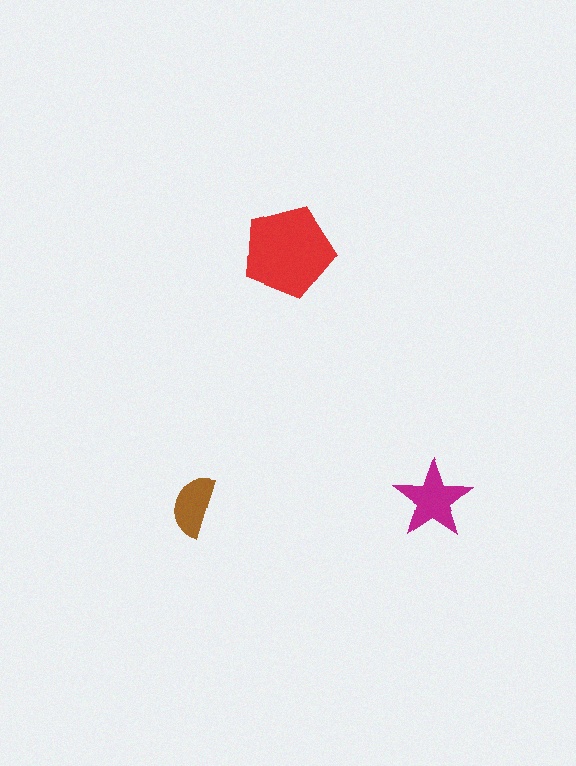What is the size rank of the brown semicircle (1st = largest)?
3rd.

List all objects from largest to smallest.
The red pentagon, the magenta star, the brown semicircle.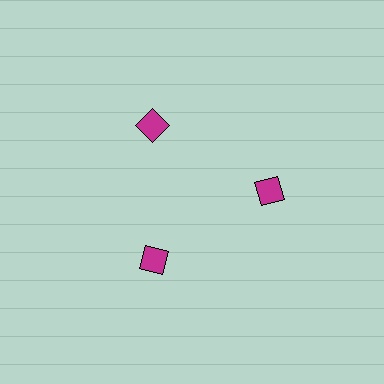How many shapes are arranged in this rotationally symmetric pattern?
There are 3 shapes, arranged in 3 groups of 1.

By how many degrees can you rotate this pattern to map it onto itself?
The pattern maps onto itself every 120 degrees of rotation.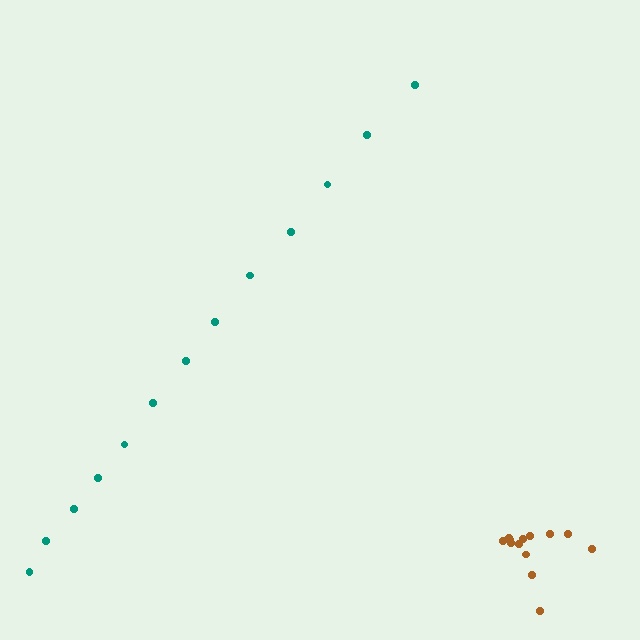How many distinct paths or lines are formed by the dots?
There are 2 distinct paths.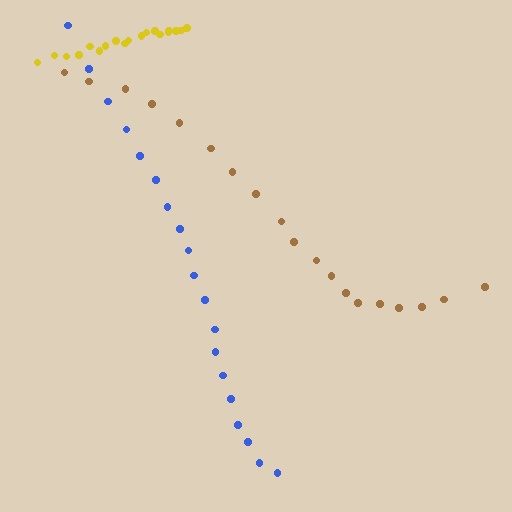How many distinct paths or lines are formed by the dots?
There are 3 distinct paths.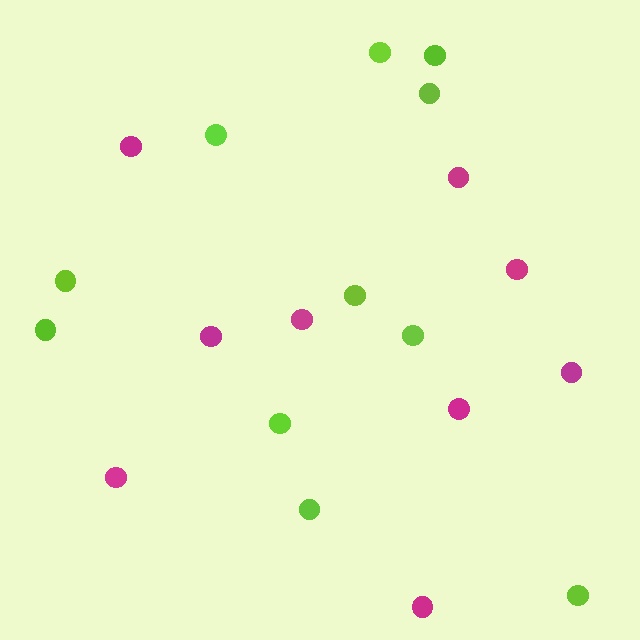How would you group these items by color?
There are 2 groups: one group of magenta circles (9) and one group of lime circles (11).